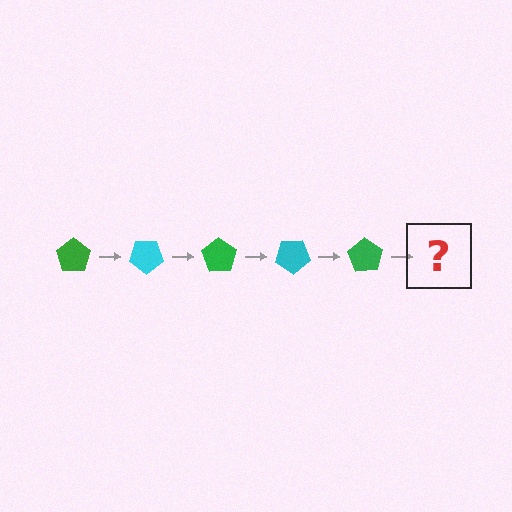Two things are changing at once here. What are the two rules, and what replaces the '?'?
The two rules are that it rotates 35 degrees each step and the color cycles through green and cyan. The '?' should be a cyan pentagon, rotated 175 degrees from the start.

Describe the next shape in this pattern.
It should be a cyan pentagon, rotated 175 degrees from the start.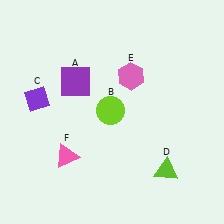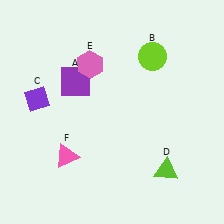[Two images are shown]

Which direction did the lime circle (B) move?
The lime circle (B) moved up.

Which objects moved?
The objects that moved are: the lime circle (B), the pink hexagon (E).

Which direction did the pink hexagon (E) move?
The pink hexagon (E) moved left.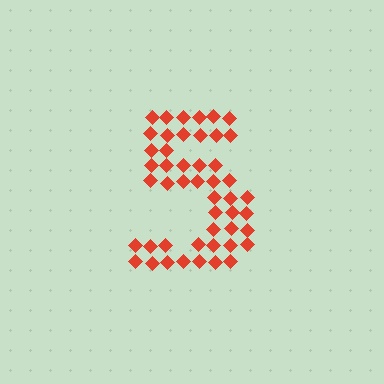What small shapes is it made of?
It is made of small diamonds.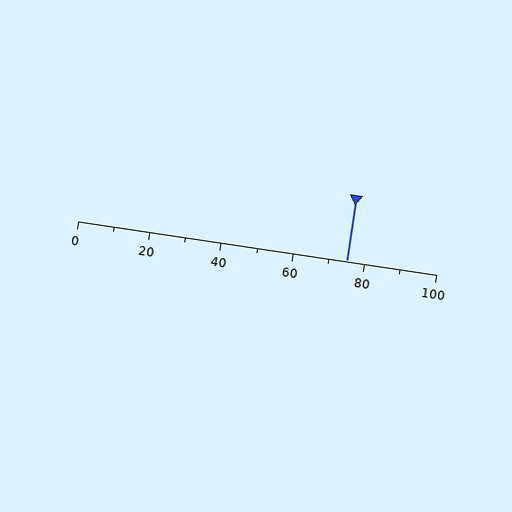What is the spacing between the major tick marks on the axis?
The major ticks are spaced 20 apart.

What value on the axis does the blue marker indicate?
The marker indicates approximately 75.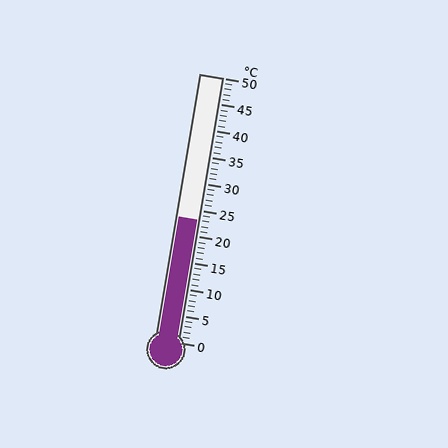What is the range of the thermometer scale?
The thermometer scale ranges from 0°C to 50°C.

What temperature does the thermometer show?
The thermometer shows approximately 23°C.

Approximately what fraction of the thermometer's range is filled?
The thermometer is filled to approximately 45% of its range.